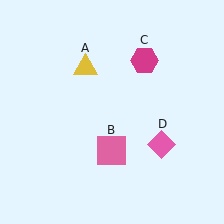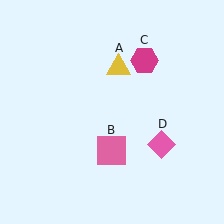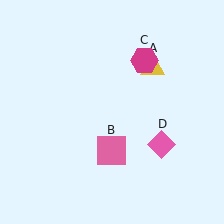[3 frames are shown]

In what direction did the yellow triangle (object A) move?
The yellow triangle (object A) moved right.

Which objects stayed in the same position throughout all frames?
Pink square (object B) and magenta hexagon (object C) and pink diamond (object D) remained stationary.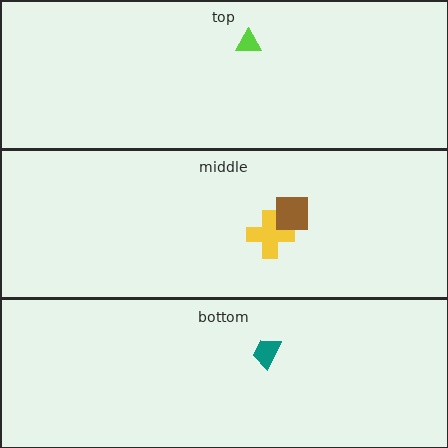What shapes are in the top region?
The lime triangle.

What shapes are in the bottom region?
The teal trapezoid.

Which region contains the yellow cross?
The middle region.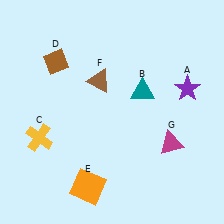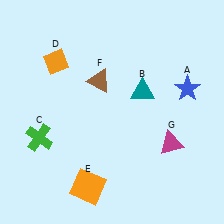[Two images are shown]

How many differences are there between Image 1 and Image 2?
There are 3 differences between the two images.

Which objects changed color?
A changed from purple to blue. C changed from yellow to green. D changed from brown to orange.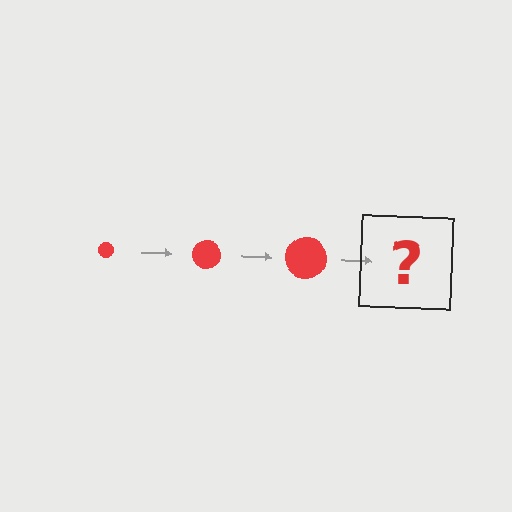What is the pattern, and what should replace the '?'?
The pattern is that the circle gets progressively larger each step. The '?' should be a red circle, larger than the previous one.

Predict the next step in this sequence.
The next step is a red circle, larger than the previous one.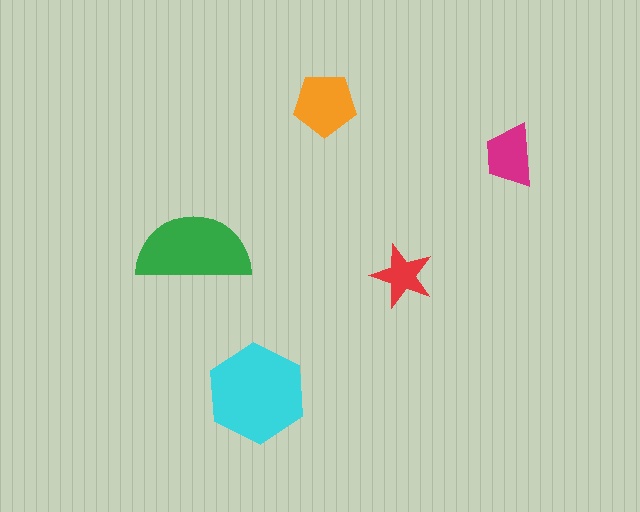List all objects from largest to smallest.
The cyan hexagon, the green semicircle, the orange pentagon, the magenta trapezoid, the red star.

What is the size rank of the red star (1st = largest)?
5th.